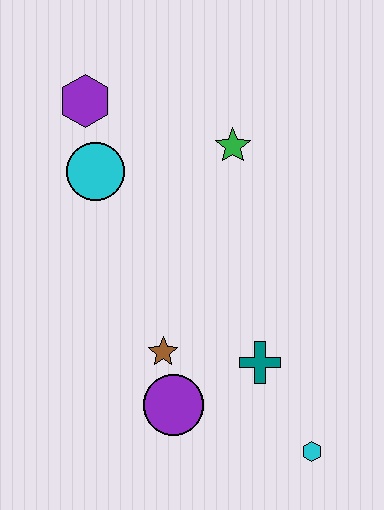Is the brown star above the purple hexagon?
No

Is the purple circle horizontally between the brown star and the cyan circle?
No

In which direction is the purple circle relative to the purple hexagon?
The purple circle is below the purple hexagon.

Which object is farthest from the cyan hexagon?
The purple hexagon is farthest from the cyan hexagon.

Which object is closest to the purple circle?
The brown star is closest to the purple circle.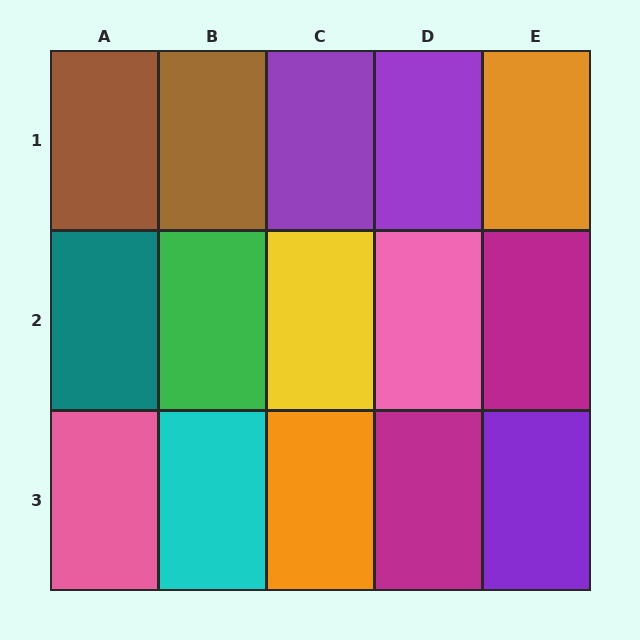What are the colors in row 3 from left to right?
Pink, cyan, orange, magenta, purple.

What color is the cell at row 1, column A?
Brown.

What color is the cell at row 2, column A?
Teal.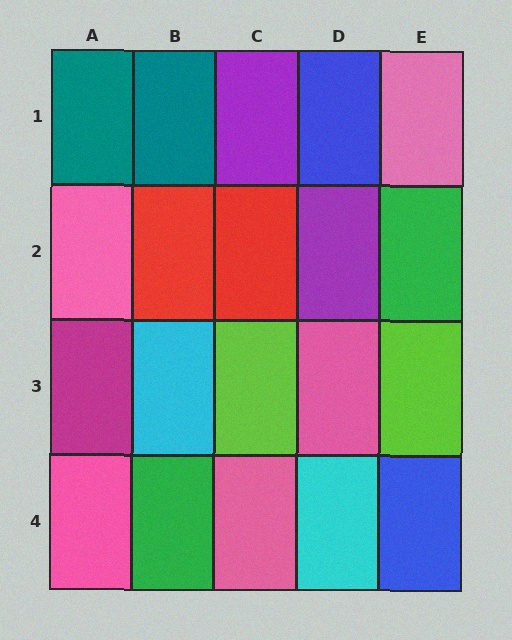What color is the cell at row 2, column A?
Pink.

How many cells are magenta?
1 cell is magenta.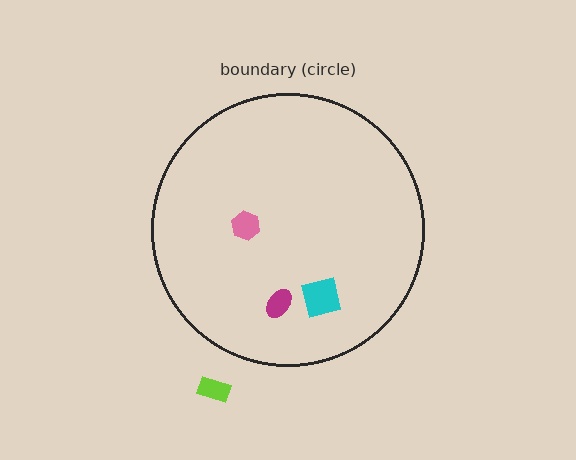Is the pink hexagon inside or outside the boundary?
Inside.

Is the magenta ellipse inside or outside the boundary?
Inside.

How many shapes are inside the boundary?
3 inside, 1 outside.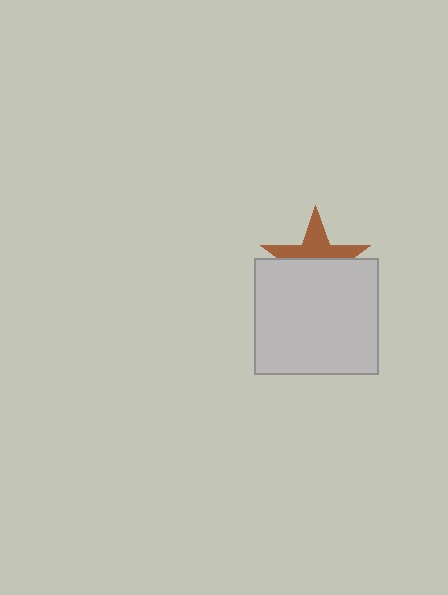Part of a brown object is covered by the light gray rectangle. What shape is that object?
It is a star.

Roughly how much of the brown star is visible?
A small part of it is visible (roughly 43%).